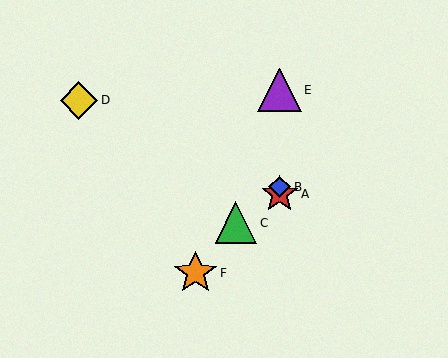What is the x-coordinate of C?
Object C is at x≈236.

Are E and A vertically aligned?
Yes, both are at x≈280.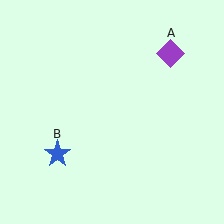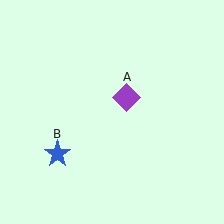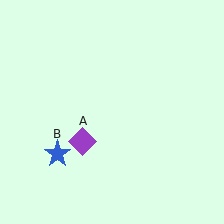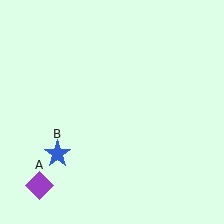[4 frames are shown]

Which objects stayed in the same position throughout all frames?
Blue star (object B) remained stationary.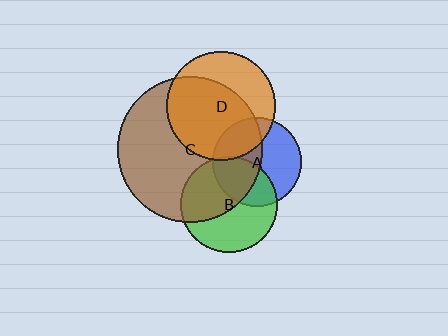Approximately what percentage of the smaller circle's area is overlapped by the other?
Approximately 25%.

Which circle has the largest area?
Circle C (brown).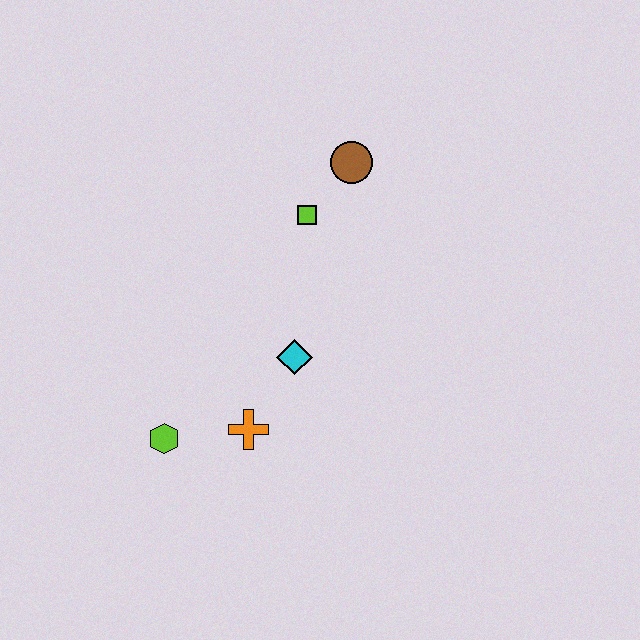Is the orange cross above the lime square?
No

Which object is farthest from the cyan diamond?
The brown circle is farthest from the cyan diamond.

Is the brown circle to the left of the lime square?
No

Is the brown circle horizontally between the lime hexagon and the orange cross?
No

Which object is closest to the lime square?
The brown circle is closest to the lime square.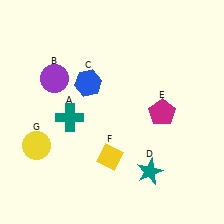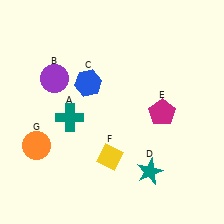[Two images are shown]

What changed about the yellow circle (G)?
In Image 1, G is yellow. In Image 2, it changed to orange.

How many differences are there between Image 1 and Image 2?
There is 1 difference between the two images.